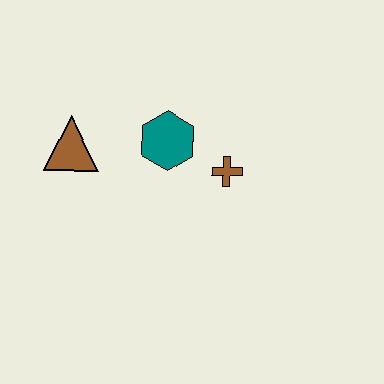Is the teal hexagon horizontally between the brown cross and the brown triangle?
Yes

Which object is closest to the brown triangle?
The teal hexagon is closest to the brown triangle.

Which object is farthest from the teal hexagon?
The brown triangle is farthest from the teal hexagon.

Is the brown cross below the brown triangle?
Yes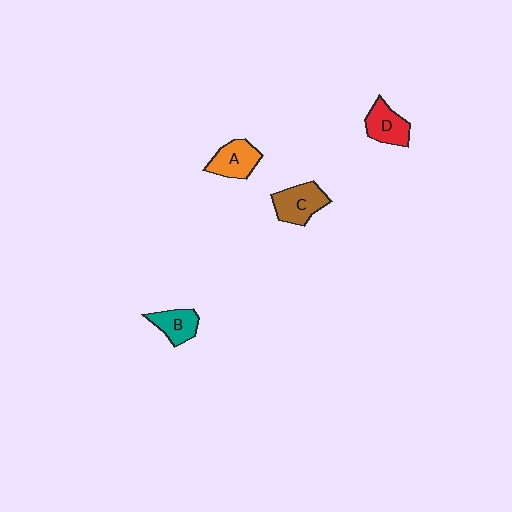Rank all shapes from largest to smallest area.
From largest to smallest: C (brown), A (orange), D (red), B (teal).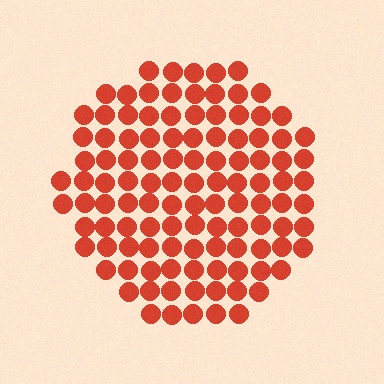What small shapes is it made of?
It is made of small circles.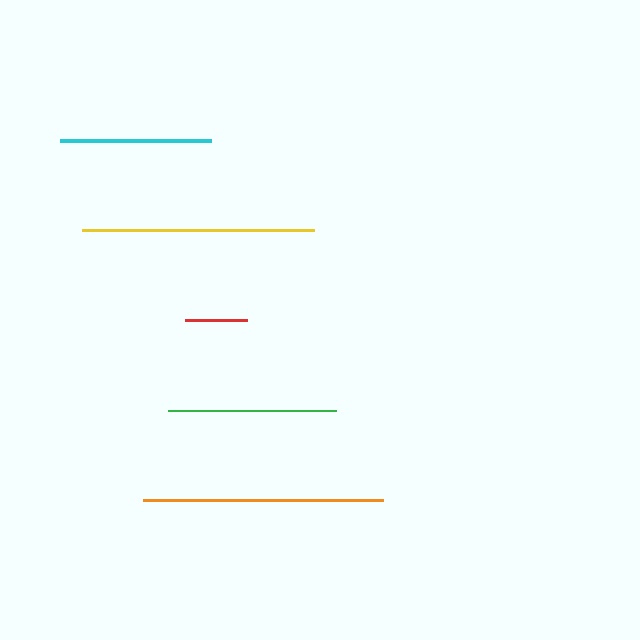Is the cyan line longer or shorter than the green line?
The green line is longer than the cyan line.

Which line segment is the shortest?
The red line is the shortest at approximately 62 pixels.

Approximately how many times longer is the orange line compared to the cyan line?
The orange line is approximately 1.6 times the length of the cyan line.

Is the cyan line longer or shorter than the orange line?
The orange line is longer than the cyan line.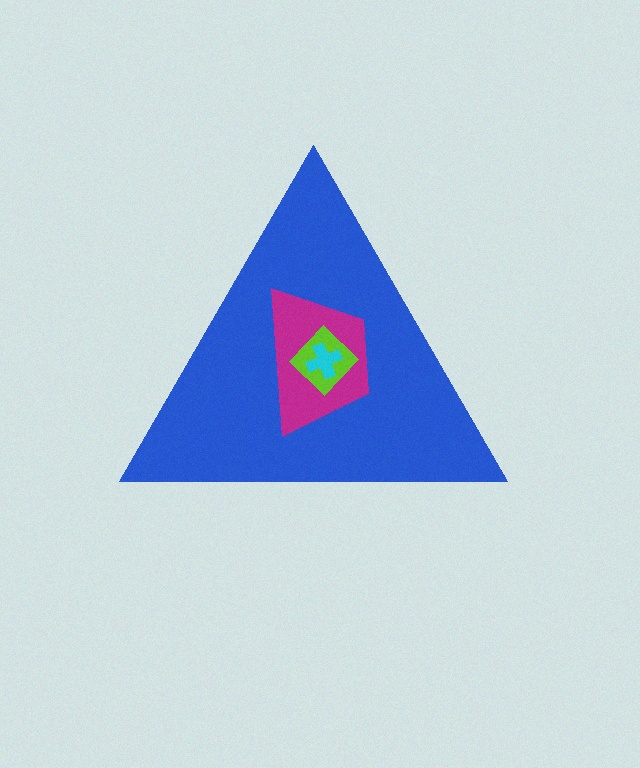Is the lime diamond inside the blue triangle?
Yes.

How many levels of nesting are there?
4.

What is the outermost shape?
The blue triangle.